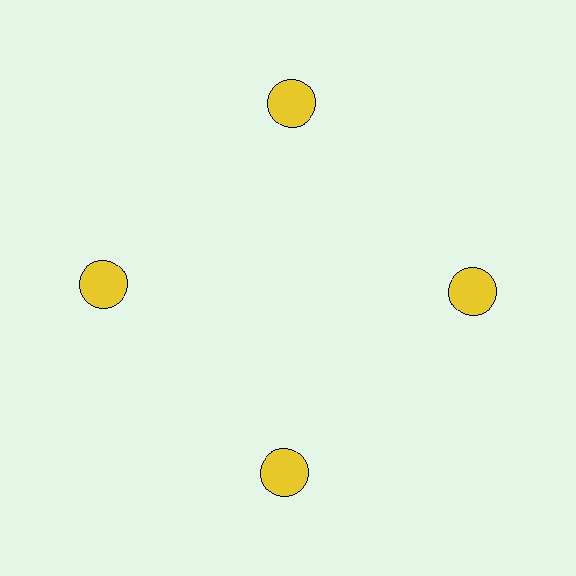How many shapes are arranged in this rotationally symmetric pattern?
There are 4 shapes, arranged in 4 groups of 1.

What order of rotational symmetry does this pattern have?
This pattern has 4-fold rotational symmetry.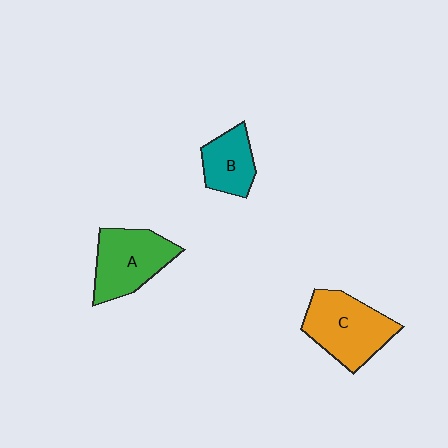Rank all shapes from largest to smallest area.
From largest to smallest: C (orange), A (green), B (teal).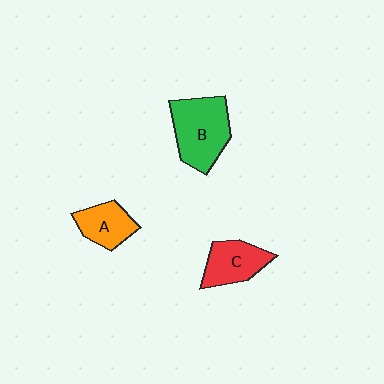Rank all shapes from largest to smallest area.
From largest to smallest: B (green), C (red), A (orange).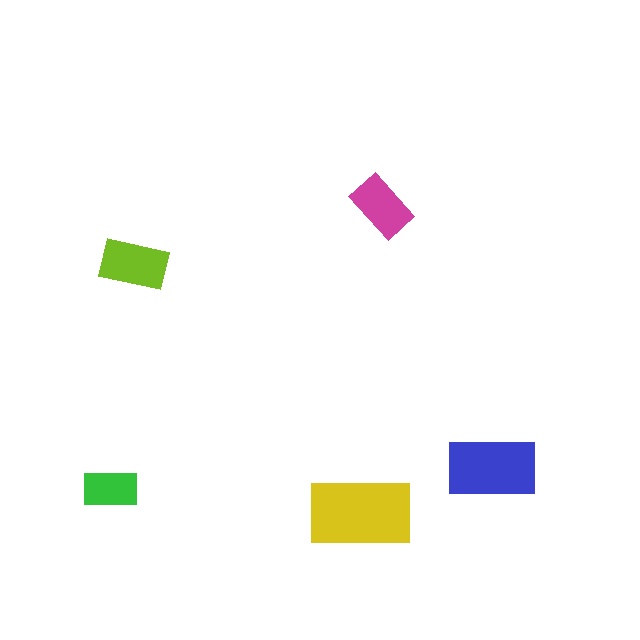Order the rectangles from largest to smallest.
the yellow one, the blue one, the lime one, the magenta one, the green one.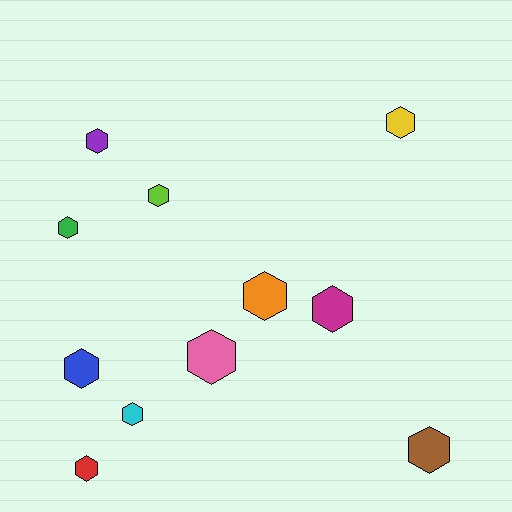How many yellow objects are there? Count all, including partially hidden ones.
There is 1 yellow object.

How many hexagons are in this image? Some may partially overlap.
There are 11 hexagons.